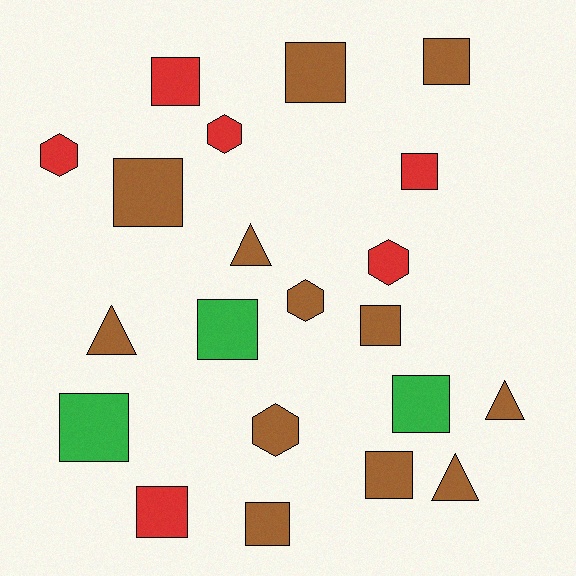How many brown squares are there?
There are 6 brown squares.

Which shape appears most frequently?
Square, with 12 objects.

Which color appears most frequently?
Brown, with 12 objects.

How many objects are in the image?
There are 21 objects.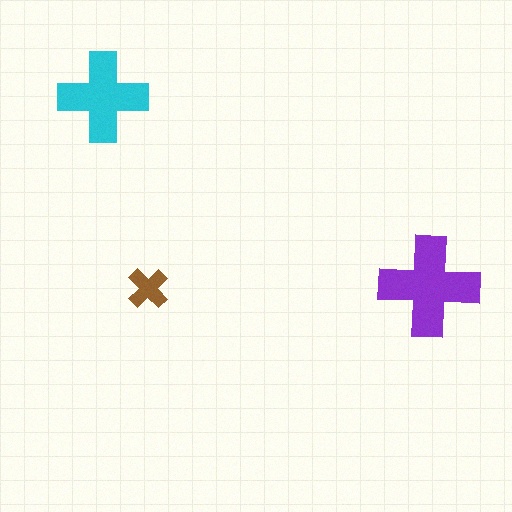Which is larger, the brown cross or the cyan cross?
The cyan one.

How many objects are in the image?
There are 3 objects in the image.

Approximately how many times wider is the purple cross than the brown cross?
About 2.5 times wider.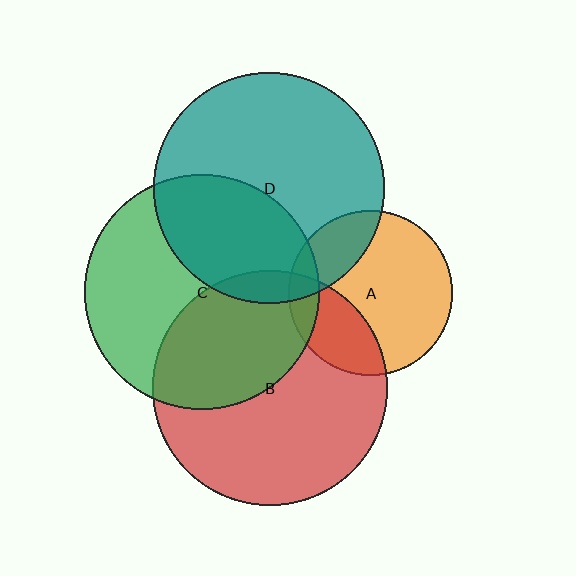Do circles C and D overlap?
Yes.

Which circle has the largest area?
Circle C (green).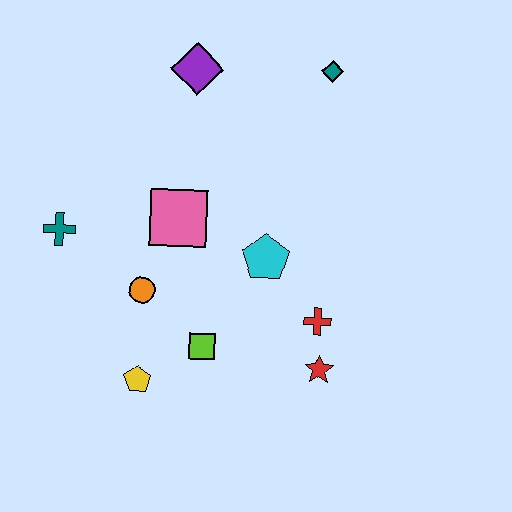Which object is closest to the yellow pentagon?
The lime square is closest to the yellow pentagon.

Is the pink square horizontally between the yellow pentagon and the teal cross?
No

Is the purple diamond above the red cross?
Yes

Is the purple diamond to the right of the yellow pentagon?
Yes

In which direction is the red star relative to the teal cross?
The red star is to the right of the teal cross.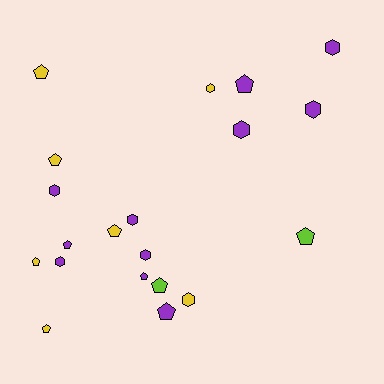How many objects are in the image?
There are 20 objects.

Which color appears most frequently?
Purple, with 11 objects.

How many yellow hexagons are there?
There are 2 yellow hexagons.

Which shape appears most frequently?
Pentagon, with 11 objects.